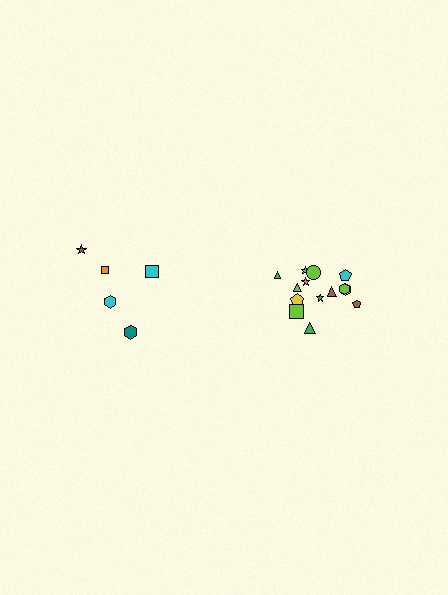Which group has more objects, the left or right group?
The right group.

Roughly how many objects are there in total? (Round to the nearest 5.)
Roughly 20 objects in total.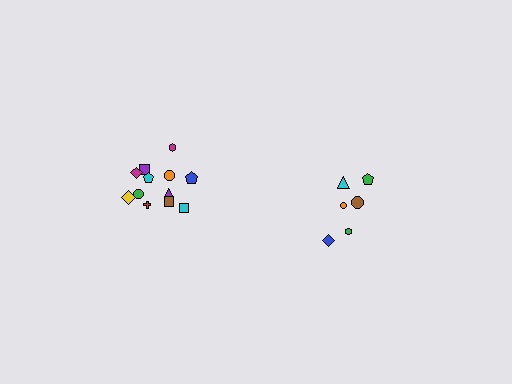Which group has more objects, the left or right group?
The left group.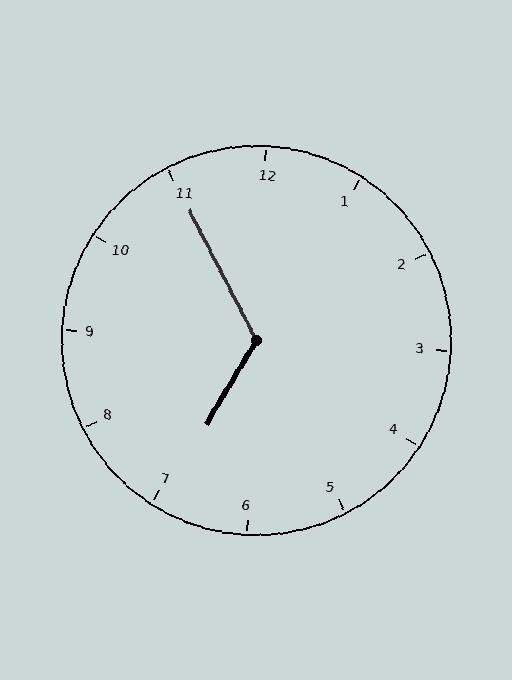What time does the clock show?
6:55.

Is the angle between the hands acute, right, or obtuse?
It is obtuse.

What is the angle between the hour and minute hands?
Approximately 122 degrees.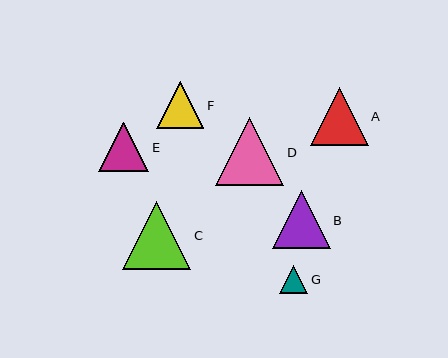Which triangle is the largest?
Triangle C is the largest with a size of approximately 68 pixels.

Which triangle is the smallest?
Triangle G is the smallest with a size of approximately 28 pixels.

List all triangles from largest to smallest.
From largest to smallest: C, D, A, B, E, F, G.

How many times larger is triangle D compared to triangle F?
Triangle D is approximately 1.4 times the size of triangle F.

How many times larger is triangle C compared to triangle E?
Triangle C is approximately 1.4 times the size of triangle E.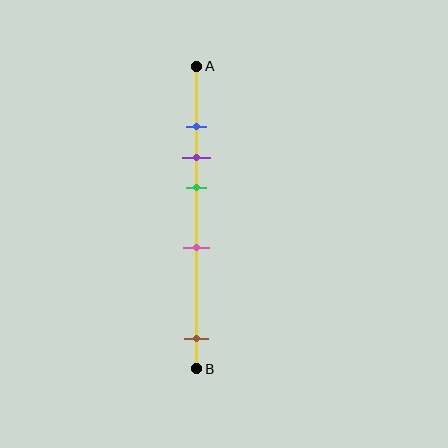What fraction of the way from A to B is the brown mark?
The brown mark is approximately 90% (0.9) of the way from A to B.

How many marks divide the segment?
There are 5 marks dividing the segment.